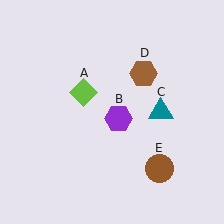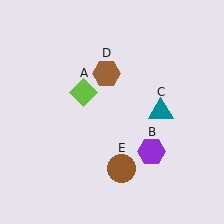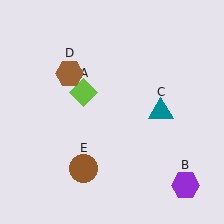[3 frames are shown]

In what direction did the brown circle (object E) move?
The brown circle (object E) moved left.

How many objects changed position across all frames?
3 objects changed position: purple hexagon (object B), brown hexagon (object D), brown circle (object E).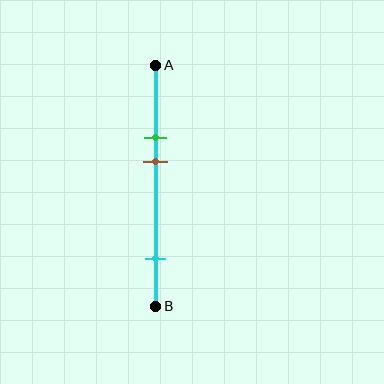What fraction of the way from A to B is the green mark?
The green mark is approximately 30% (0.3) of the way from A to B.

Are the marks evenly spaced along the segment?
No, the marks are not evenly spaced.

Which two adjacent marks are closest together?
The green and brown marks are the closest adjacent pair.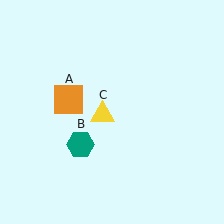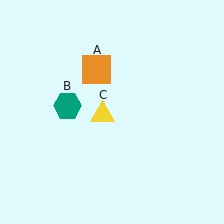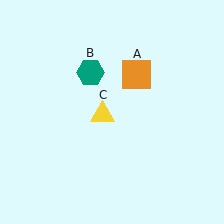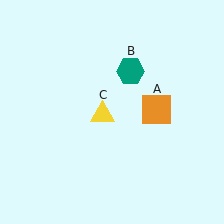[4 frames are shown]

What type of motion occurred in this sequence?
The orange square (object A), teal hexagon (object B) rotated clockwise around the center of the scene.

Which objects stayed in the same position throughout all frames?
Yellow triangle (object C) remained stationary.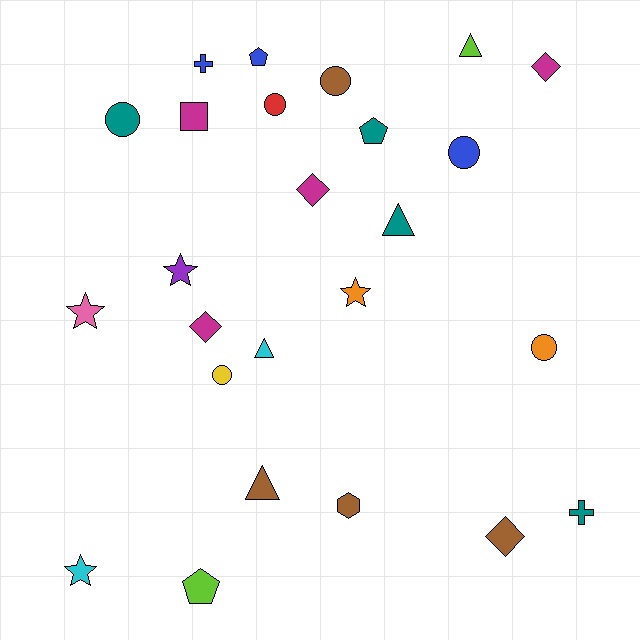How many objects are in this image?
There are 25 objects.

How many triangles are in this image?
There are 4 triangles.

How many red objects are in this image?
There is 1 red object.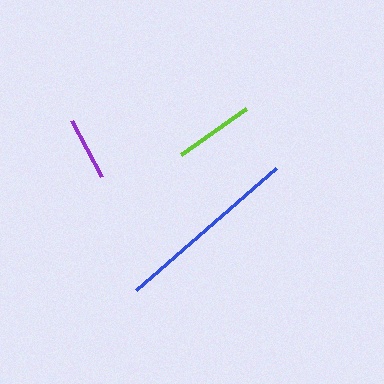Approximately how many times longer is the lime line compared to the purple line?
The lime line is approximately 1.3 times the length of the purple line.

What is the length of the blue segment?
The blue segment is approximately 186 pixels long.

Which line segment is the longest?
The blue line is the longest at approximately 186 pixels.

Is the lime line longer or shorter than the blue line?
The blue line is longer than the lime line.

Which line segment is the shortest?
The purple line is the shortest at approximately 63 pixels.